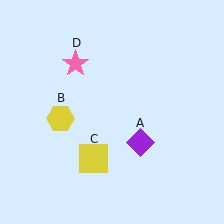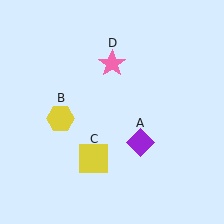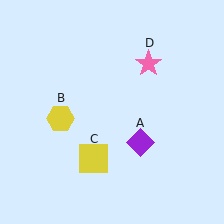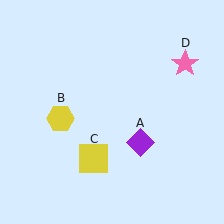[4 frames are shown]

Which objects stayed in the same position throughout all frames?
Purple diamond (object A) and yellow hexagon (object B) and yellow square (object C) remained stationary.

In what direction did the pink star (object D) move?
The pink star (object D) moved right.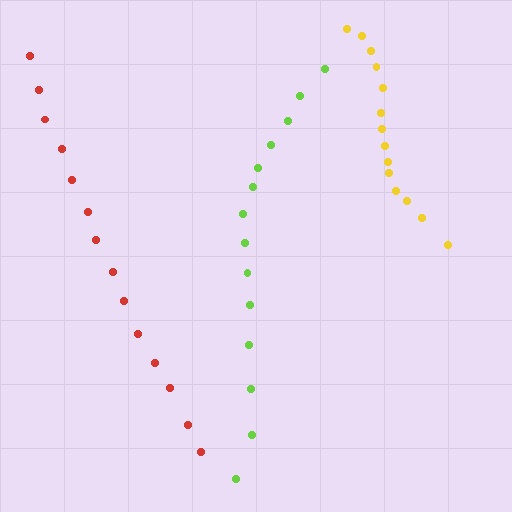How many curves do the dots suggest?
There are 3 distinct paths.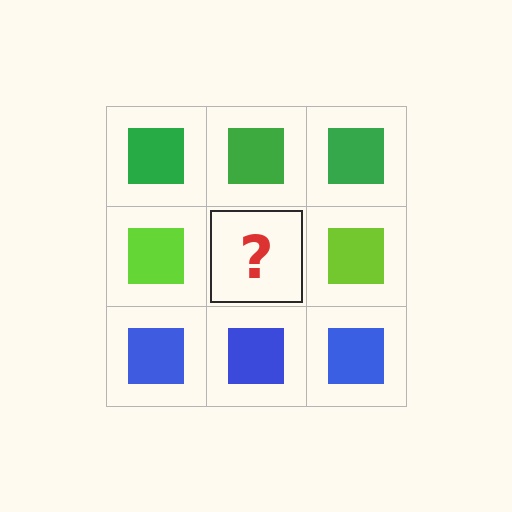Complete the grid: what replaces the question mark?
The question mark should be replaced with a lime square.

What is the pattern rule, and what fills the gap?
The rule is that each row has a consistent color. The gap should be filled with a lime square.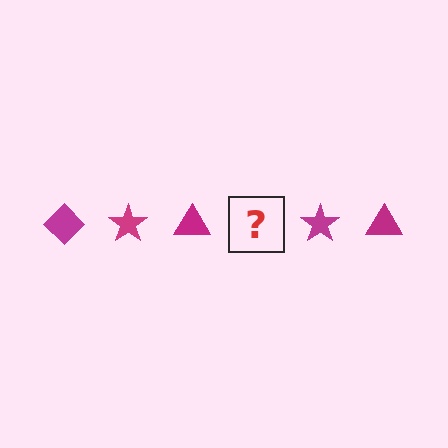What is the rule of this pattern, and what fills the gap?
The rule is that the pattern cycles through diamond, star, triangle shapes in magenta. The gap should be filled with a magenta diamond.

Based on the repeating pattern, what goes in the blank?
The blank should be a magenta diamond.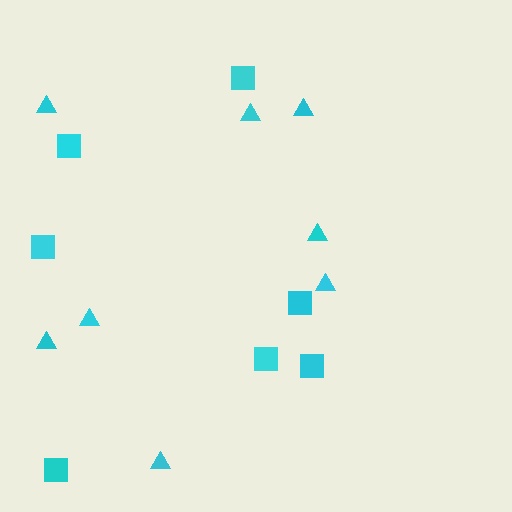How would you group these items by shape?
There are 2 groups: one group of triangles (8) and one group of squares (7).